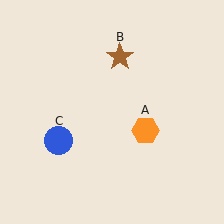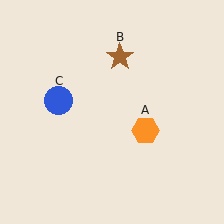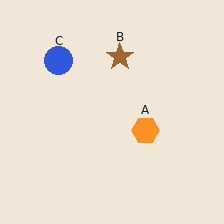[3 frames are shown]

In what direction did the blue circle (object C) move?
The blue circle (object C) moved up.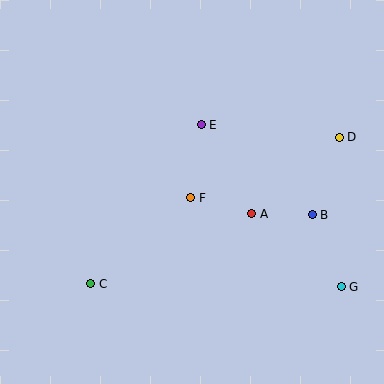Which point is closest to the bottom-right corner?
Point G is closest to the bottom-right corner.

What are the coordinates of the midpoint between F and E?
The midpoint between F and E is at (196, 161).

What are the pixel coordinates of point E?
Point E is at (201, 125).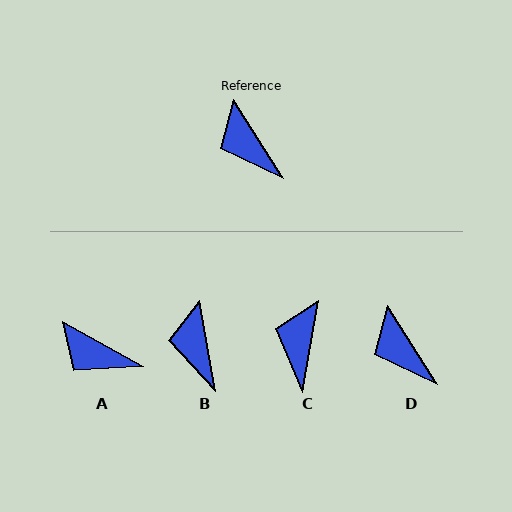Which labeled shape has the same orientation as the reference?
D.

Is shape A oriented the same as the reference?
No, it is off by about 28 degrees.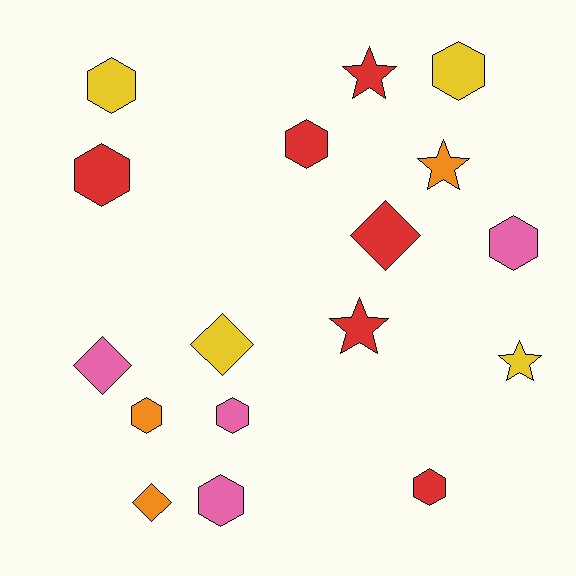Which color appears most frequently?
Red, with 6 objects.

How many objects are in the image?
There are 17 objects.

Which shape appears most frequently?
Hexagon, with 9 objects.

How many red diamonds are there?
There is 1 red diamond.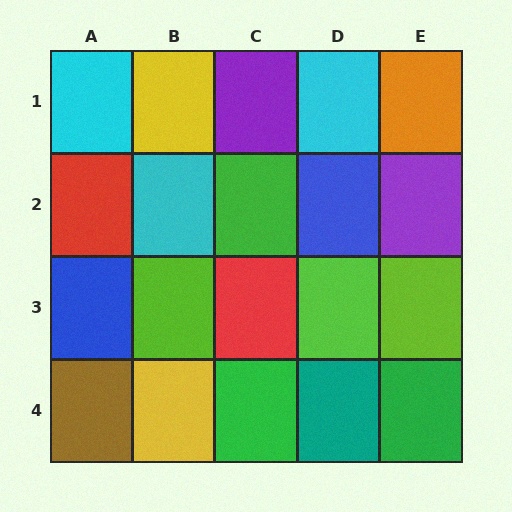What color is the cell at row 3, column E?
Lime.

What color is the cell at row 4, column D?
Teal.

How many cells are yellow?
2 cells are yellow.